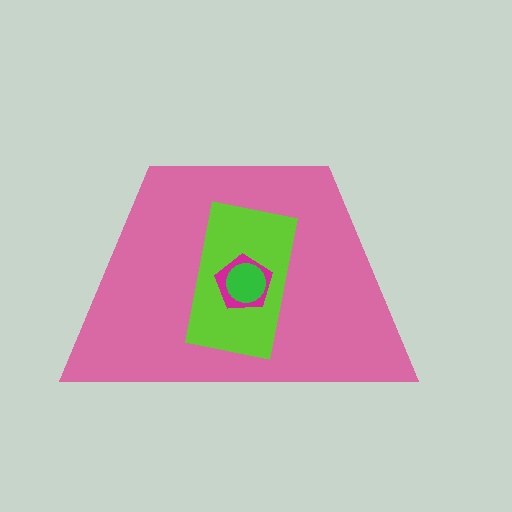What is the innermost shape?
The green circle.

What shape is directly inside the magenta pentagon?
The green circle.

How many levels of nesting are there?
4.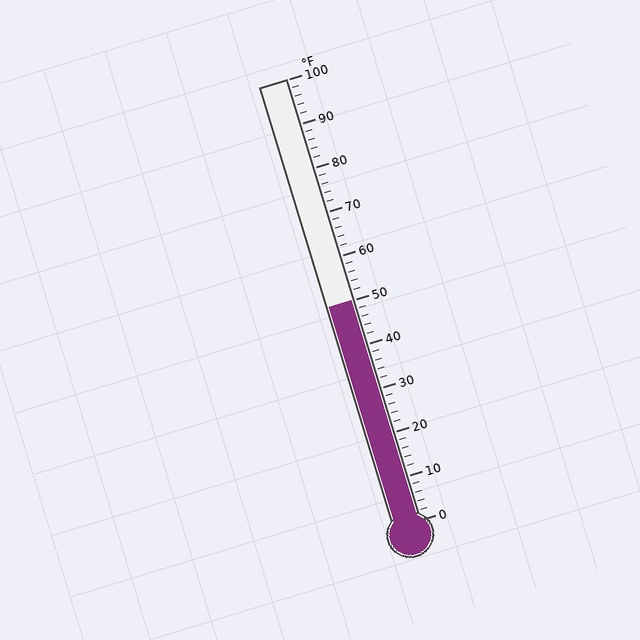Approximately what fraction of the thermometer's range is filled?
The thermometer is filled to approximately 50% of its range.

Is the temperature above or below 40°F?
The temperature is above 40°F.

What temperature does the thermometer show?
The thermometer shows approximately 50°F.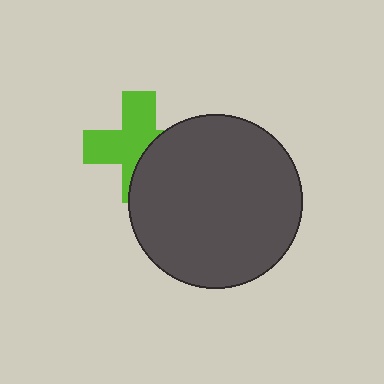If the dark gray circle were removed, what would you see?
You would see the complete lime cross.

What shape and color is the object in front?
The object in front is a dark gray circle.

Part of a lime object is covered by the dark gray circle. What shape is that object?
It is a cross.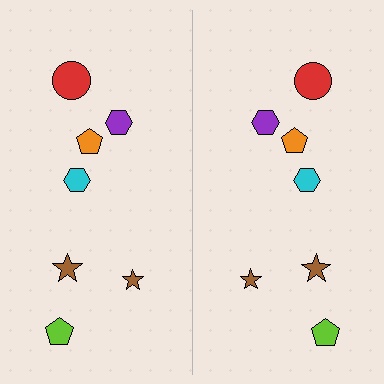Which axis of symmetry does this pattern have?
The pattern has a vertical axis of symmetry running through the center of the image.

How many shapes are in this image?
There are 14 shapes in this image.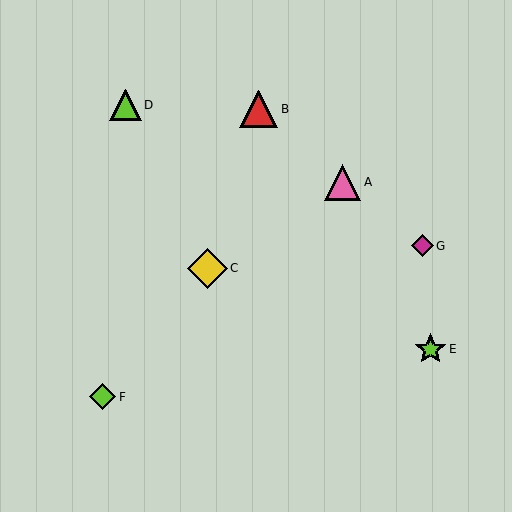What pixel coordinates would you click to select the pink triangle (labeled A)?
Click at (343, 182) to select the pink triangle A.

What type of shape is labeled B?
Shape B is a red triangle.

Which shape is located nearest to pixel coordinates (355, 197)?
The pink triangle (labeled A) at (343, 182) is nearest to that location.